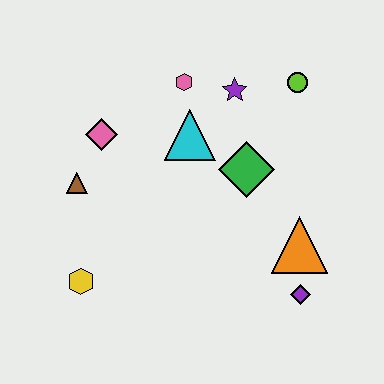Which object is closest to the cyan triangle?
The pink hexagon is closest to the cyan triangle.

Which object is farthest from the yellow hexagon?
The lime circle is farthest from the yellow hexagon.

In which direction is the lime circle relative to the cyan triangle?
The lime circle is to the right of the cyan triangle.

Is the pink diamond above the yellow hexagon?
Yes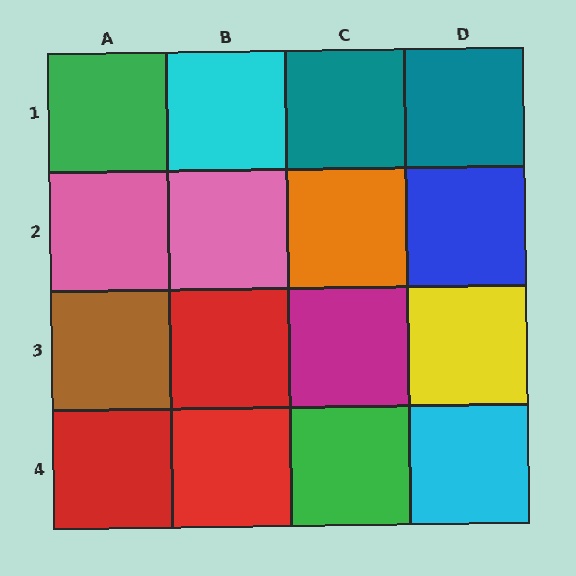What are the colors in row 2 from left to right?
Pink, pink, orange, blue.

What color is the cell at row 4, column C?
Green.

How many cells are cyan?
2 cells are cyan.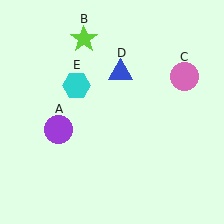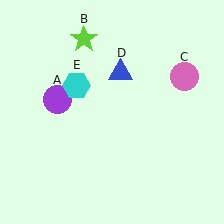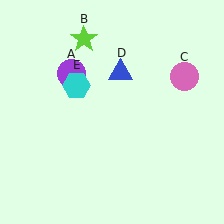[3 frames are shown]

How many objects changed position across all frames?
1 object changed position: purple circle (object A).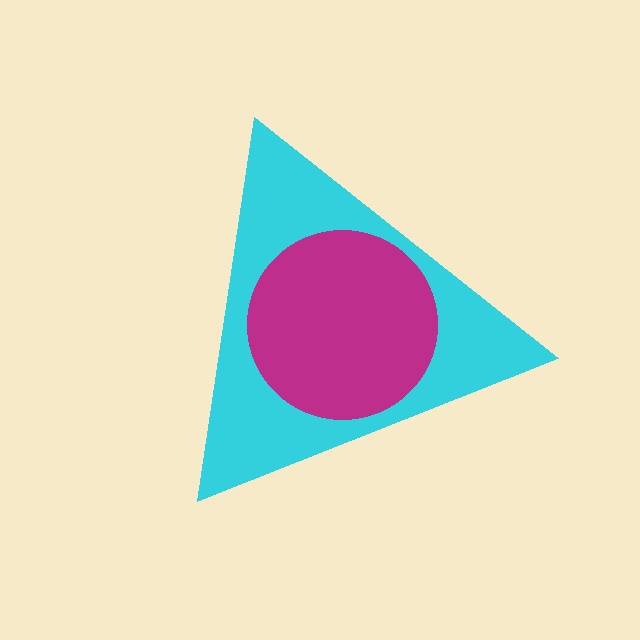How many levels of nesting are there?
2.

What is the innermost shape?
The magenta circle.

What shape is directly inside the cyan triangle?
The magenta circle.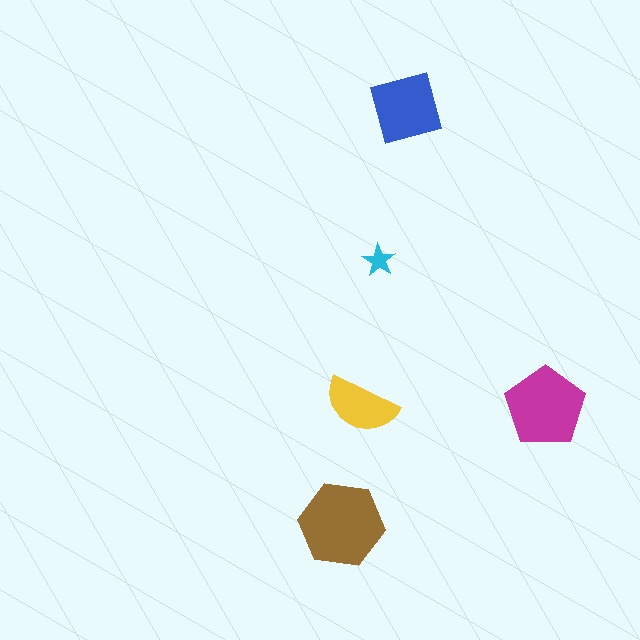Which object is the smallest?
The cyan star.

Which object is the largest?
The brown hexagon.